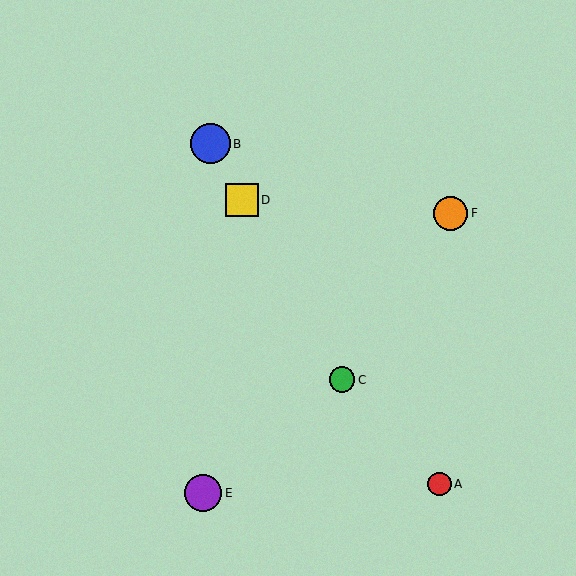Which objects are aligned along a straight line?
Objects B, C, D are aligned along a straight line.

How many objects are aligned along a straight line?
3 objects (B, C, D) are aligned along a straight line.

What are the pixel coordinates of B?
Object B is at (210, 144).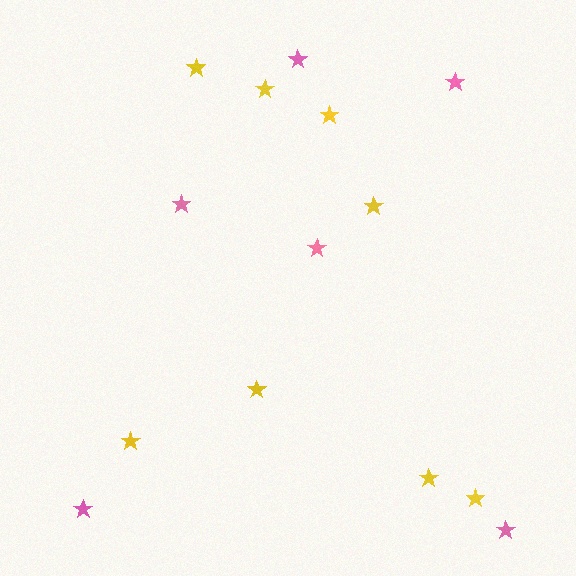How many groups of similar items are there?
There are 2 groups: one group of pink stars (6) and one group of yellow stars (8).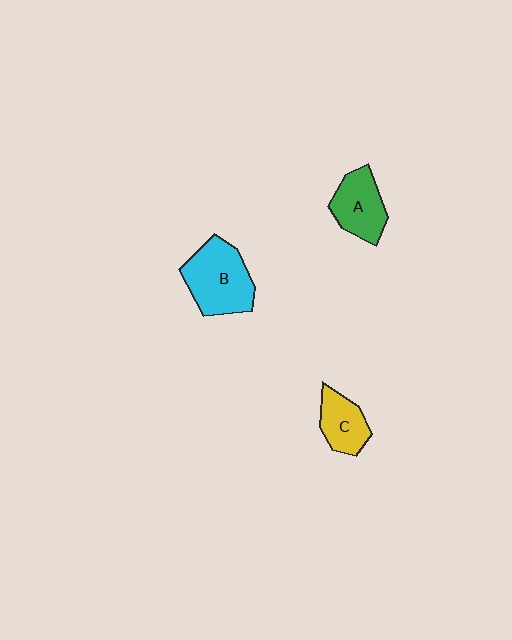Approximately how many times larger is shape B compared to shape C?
Approximately 1.7 times.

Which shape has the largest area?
Shape B (cyan).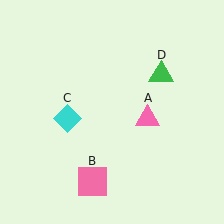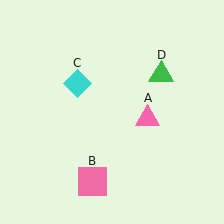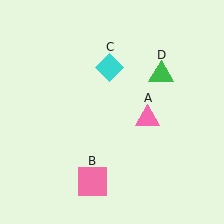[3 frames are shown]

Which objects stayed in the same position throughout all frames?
Pink triangle (object A) and pink square (object B) and green triangle (object D) remained stationary.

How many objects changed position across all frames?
1 object changed position: cyan diamond (object C).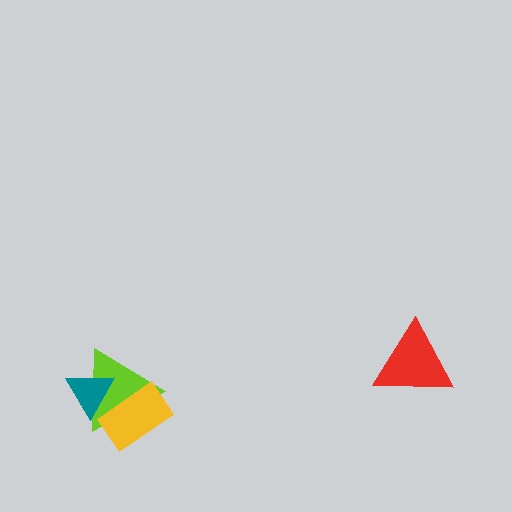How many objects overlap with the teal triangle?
2 objects overlap with the teal triangle.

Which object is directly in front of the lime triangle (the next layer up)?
The yellow rectangle is directly in front of the lime triangle.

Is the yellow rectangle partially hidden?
Yes, it is partially covered by another shape.